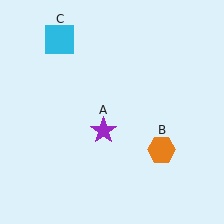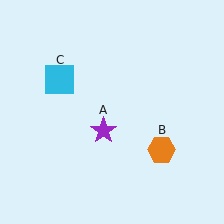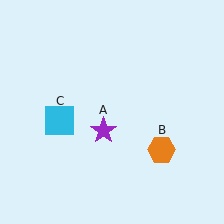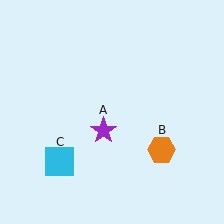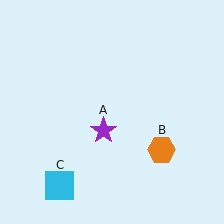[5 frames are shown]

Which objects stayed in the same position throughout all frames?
Purple star (object A) and orange hexagon (object B) remained stationary.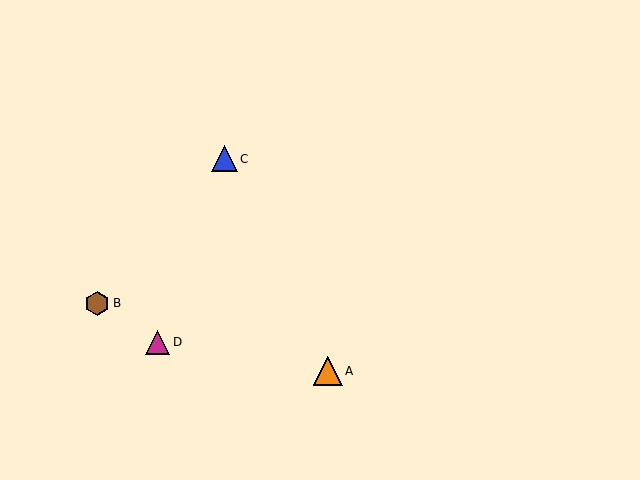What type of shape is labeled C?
Shape C is a blue triangle.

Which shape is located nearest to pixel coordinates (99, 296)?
The brown hexagon (labeled B) at (97, 303) is nearest to that location.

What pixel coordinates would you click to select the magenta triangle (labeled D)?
Click at (157, 342) to select the magenta triangle D.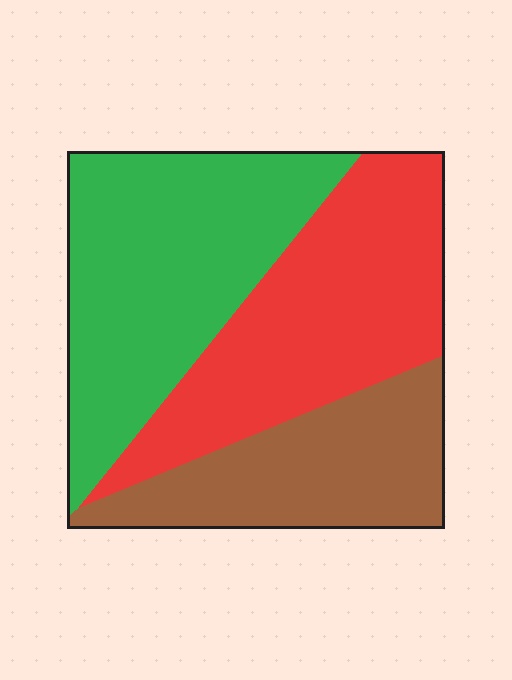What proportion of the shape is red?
Red covers around 35% of the shape.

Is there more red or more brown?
Red.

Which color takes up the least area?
Brown, at roughly 25%.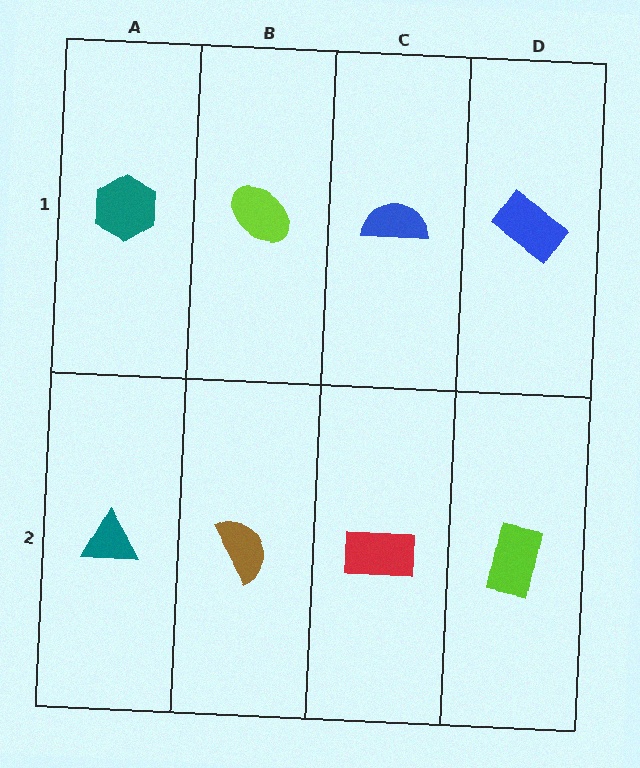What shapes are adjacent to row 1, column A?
A teal triangle (row 2, column A), a lime ellipse (row 1, column B).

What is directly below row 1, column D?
A lime rectangle.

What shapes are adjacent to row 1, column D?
A lime rectangle (row 2, column D), a blue semicircle (row 1, column C).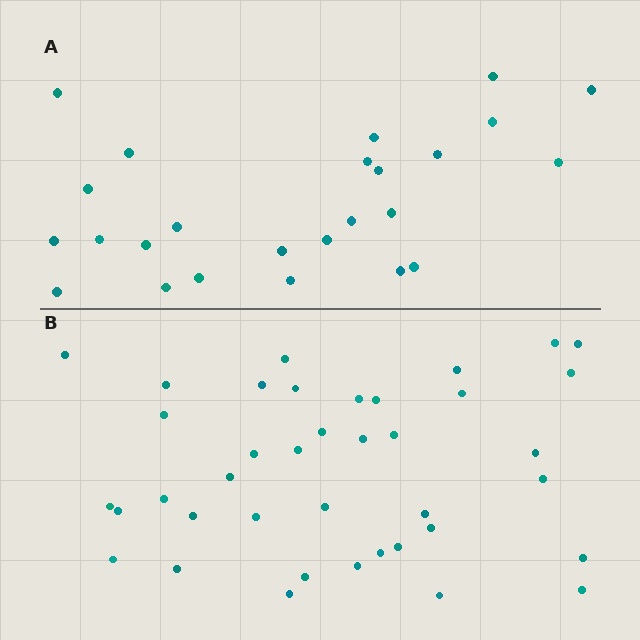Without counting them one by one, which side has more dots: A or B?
Region B (the bottom region) has more dots.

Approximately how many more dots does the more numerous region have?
Region B has approximately 15 more dots than region A.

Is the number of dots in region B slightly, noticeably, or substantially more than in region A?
Region B has substantially more. The ratio is roughly 1.6 to 1.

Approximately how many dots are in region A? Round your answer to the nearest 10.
About 20 dots. (The exact count is 25, which rounds to 20.)